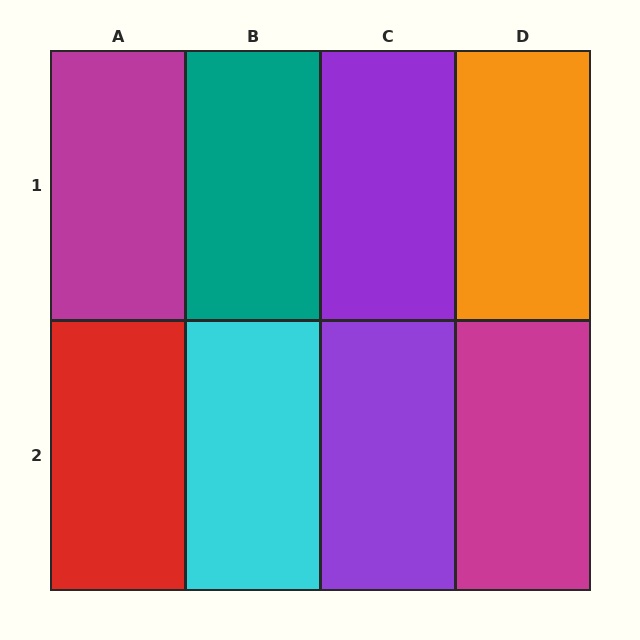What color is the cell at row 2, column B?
Cyan.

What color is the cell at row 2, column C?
Purple.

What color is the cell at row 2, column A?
Red.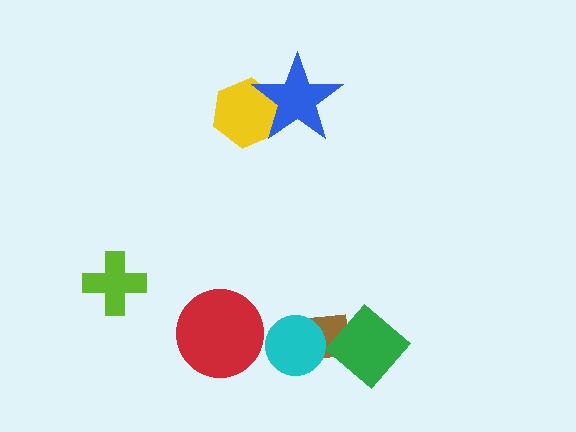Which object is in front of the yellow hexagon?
The blue star is in front of the yellow hexagon.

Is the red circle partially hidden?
No, no other shape covers it.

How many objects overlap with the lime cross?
0 objects overlap with the lime cross.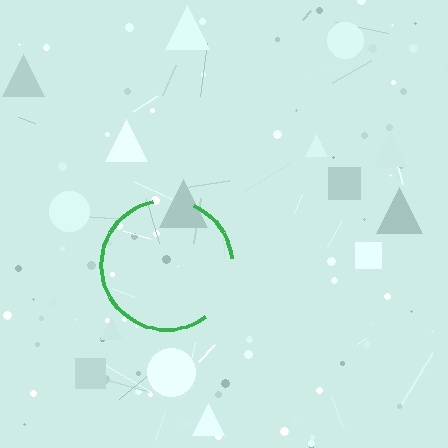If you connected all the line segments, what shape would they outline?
They would outline a circle.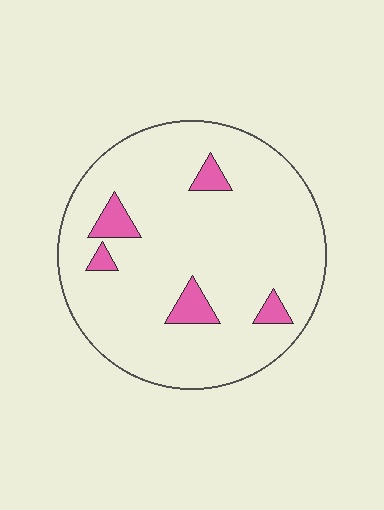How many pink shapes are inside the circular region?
5.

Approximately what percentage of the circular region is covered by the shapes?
Approximately 10%.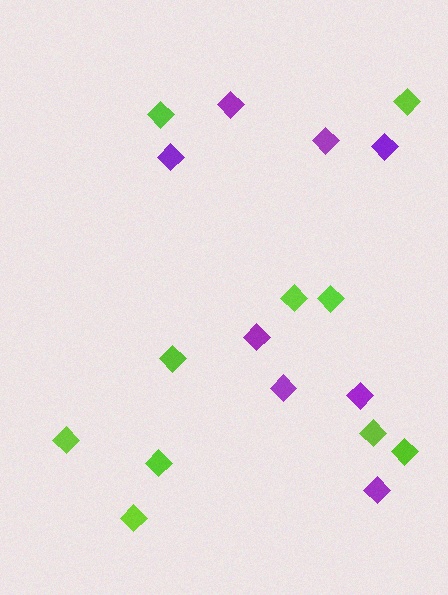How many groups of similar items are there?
There are 2 groups: one group of lime diamonds (10) and one group of purple diamonds (8).